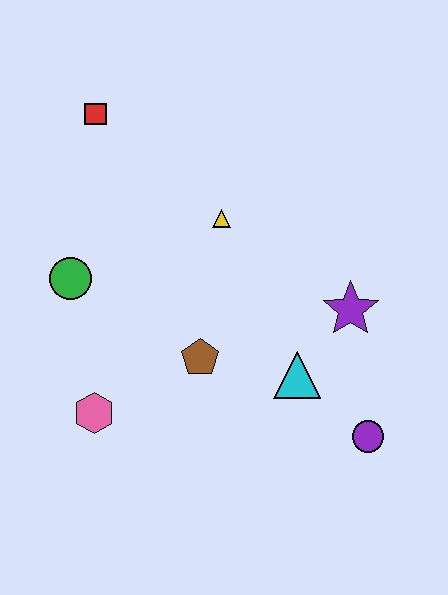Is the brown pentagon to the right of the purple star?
No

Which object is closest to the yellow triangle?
The brown pentagon is closest to the yellow triangle.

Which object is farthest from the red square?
The purple circle is farthest from the red square.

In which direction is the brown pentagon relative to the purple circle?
The brown pentagon is to the left of the purple circle.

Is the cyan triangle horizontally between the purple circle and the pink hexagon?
Yes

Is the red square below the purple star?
No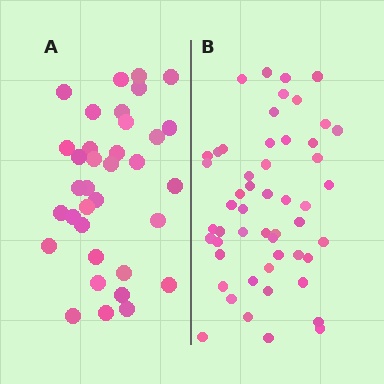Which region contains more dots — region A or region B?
Region B (the right region) has more dots.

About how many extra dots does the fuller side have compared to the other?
Region B has approximately 15 more dots than region A.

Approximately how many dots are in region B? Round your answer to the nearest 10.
About 50 dots. (The exact count is 52, which rounds to 50.)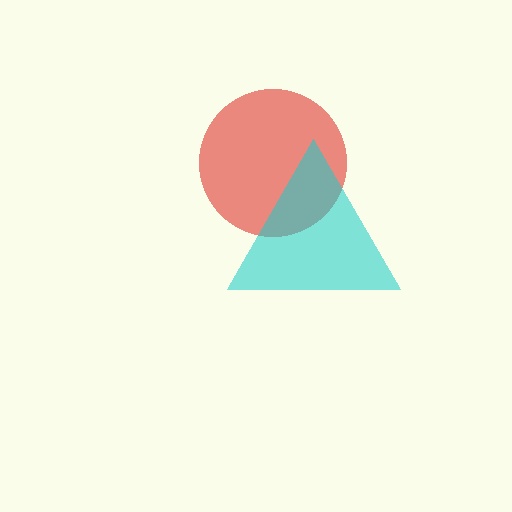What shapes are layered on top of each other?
The layered shapes are: a red circle, a cyan triangle.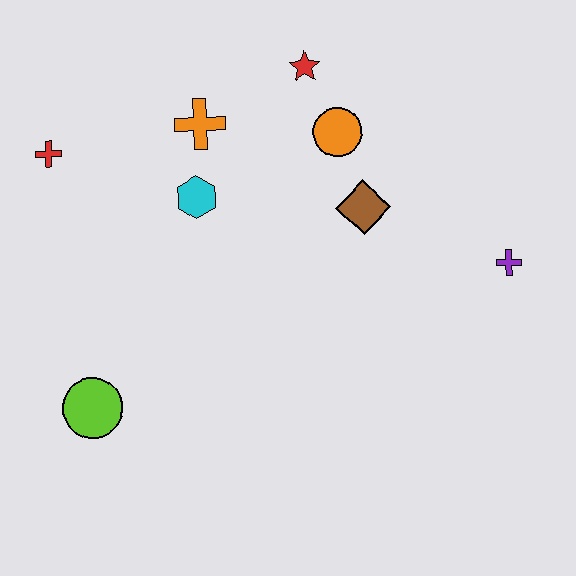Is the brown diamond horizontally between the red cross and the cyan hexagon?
No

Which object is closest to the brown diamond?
The orange circle is closest to the brown diamond.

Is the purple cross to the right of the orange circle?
Yes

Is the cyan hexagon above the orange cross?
No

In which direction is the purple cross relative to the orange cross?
The purple cross is to the right of the orange cross.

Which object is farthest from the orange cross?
The purple cross is farthest from the orange cross.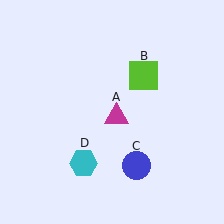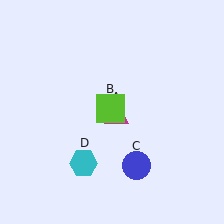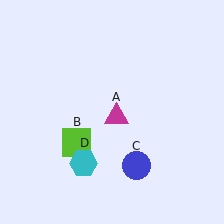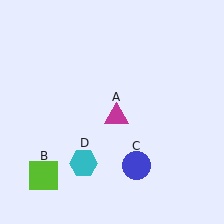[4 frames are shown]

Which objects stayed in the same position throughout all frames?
Magenta triangle (object A) and blue circle (object C) and cyan hexagon (object D) remained stationary.